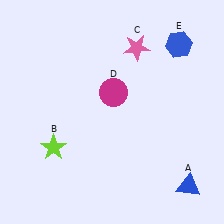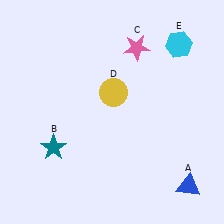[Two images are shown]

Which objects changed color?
B changed from lime to teal. D changed from magenta to yellow. E changed from blue to cyan.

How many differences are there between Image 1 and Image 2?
There are 3 differences between the two images.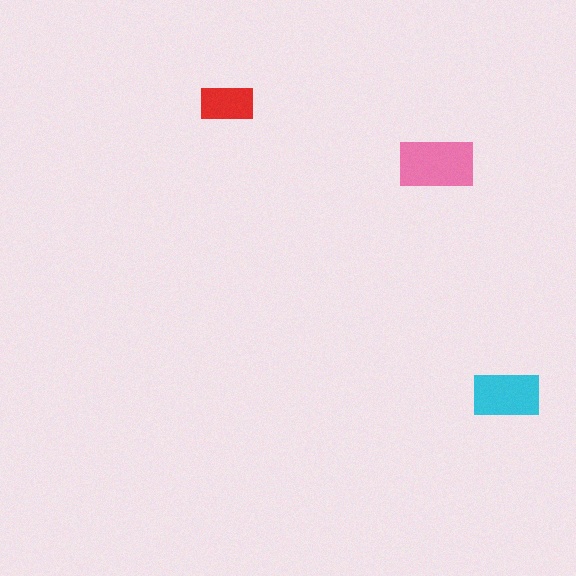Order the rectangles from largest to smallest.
the pink one, the cyan one, the red one.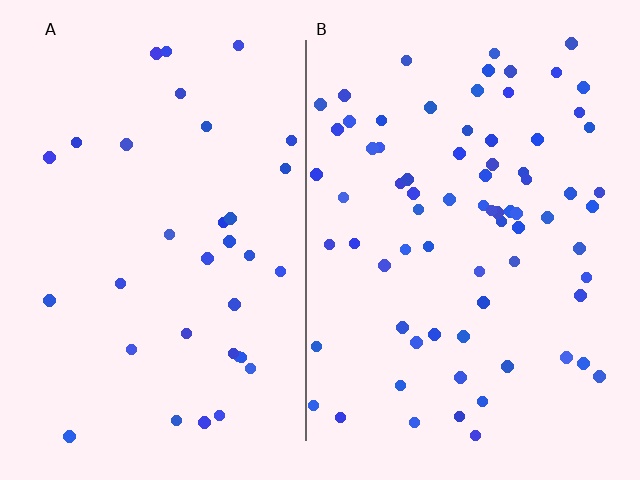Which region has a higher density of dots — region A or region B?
B (the right).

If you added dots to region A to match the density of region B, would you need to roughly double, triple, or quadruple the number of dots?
Approximately double.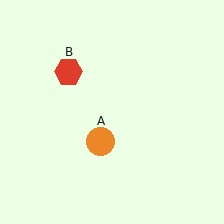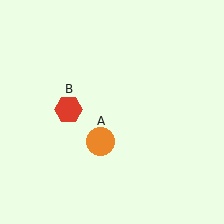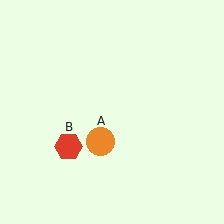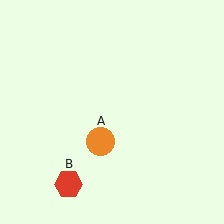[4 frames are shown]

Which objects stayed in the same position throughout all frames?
Orange circle (object A) remained stationary.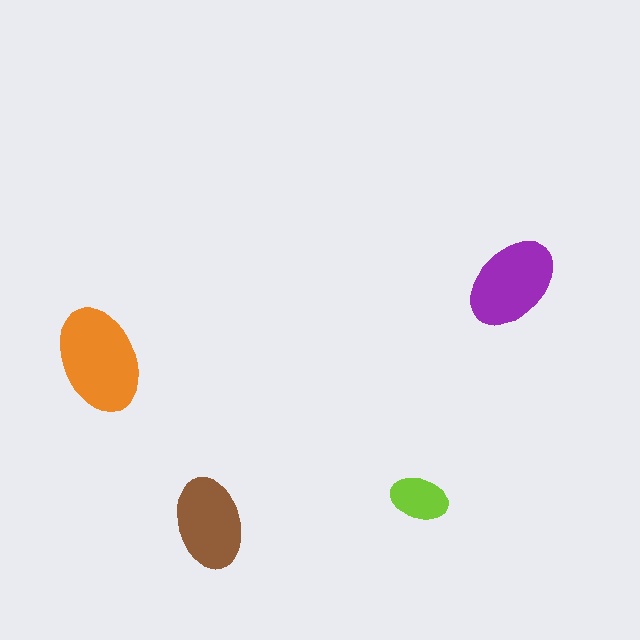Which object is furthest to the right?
The purple ellipse is rightmost.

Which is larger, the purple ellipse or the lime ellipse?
The purple one.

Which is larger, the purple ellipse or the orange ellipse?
The orange one.